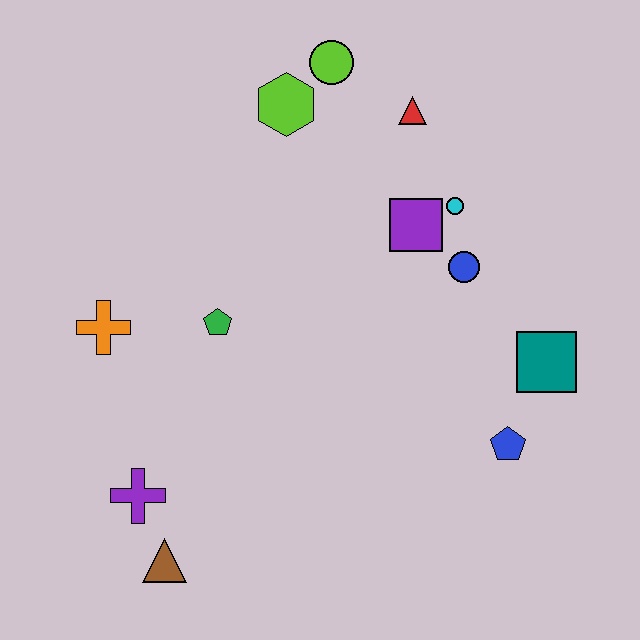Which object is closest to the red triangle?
The lime circle is closest to the red triangle.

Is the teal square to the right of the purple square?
Yes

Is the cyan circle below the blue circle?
No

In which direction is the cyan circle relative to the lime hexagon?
The cyan circle is to the right of the lime hexagon.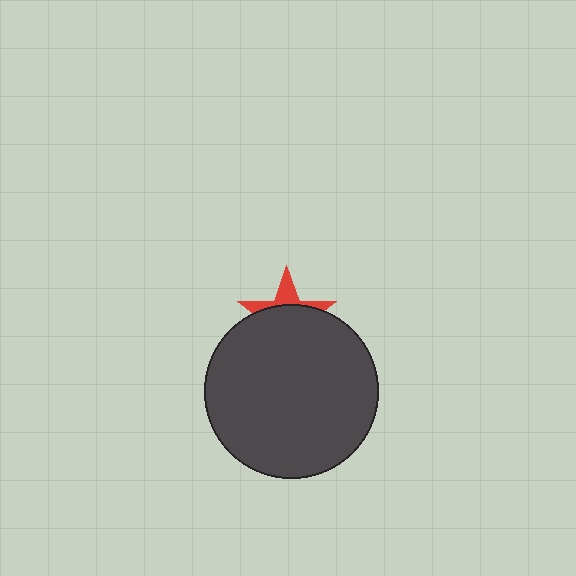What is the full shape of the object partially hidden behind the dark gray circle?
The partially hidden object is a red star.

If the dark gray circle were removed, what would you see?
You would see the complete red star.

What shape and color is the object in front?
The object in front is a dark gray circle.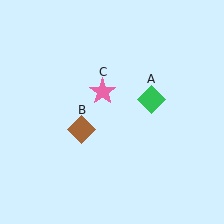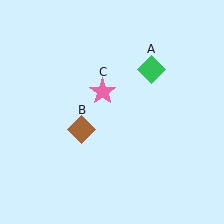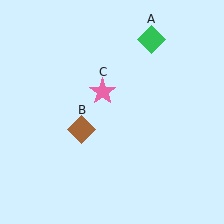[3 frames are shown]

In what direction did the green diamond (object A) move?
The green diamond (object A) moved up.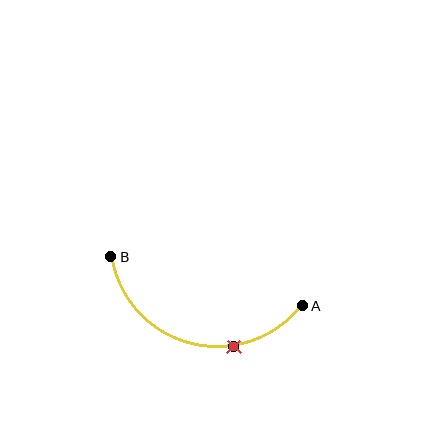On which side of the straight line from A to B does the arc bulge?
The arc bulges below the straight line connecting A and B.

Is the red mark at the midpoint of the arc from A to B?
No. The red mark lies on the arc but is closer to endpoint A. The arc midpoint would be at the point on the curve equidistant along the arc from both A and B.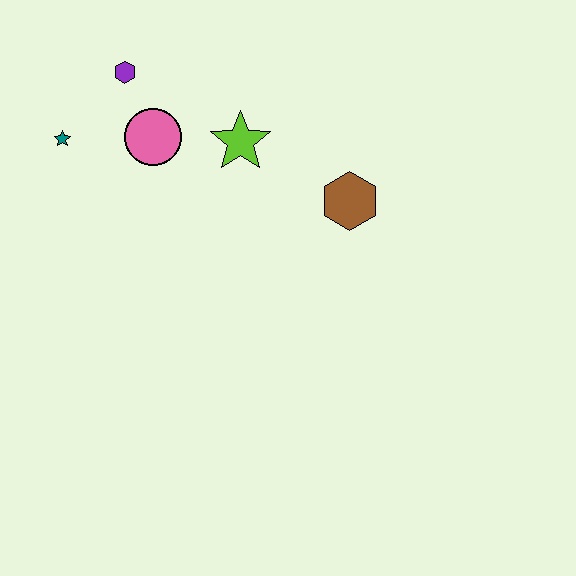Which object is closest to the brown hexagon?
The lime star is closest to the brown hexagon.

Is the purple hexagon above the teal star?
Yes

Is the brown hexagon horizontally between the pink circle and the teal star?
No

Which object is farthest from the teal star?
The brown hexagon is farthest from the teal star.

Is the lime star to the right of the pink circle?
Yes